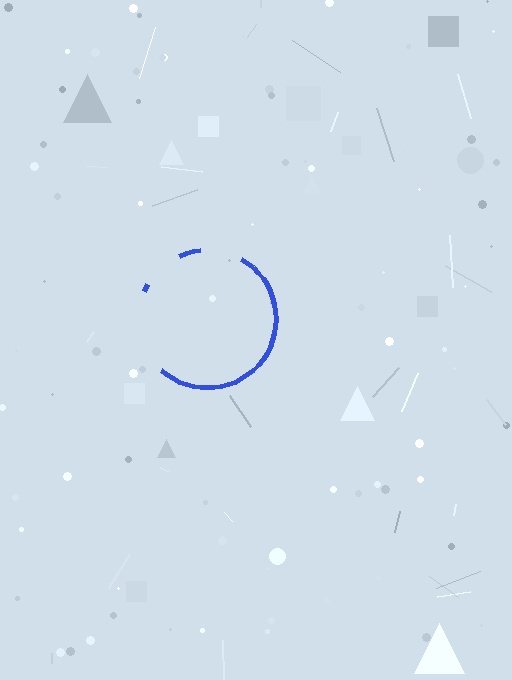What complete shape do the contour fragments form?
The contour fragments form a circle.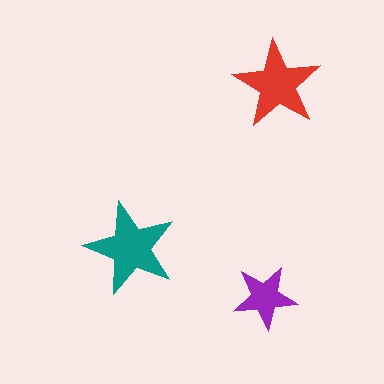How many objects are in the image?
There are 3 objects in the image.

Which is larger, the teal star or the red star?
The teal one.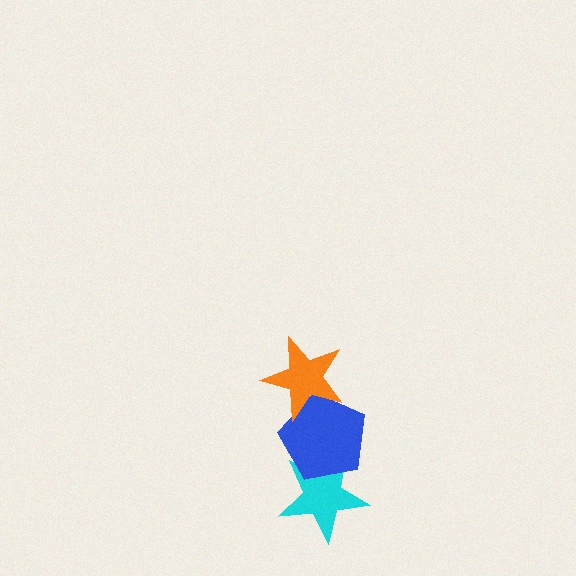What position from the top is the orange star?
The orange star is 1st from the top.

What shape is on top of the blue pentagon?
The orange star is on top of the blue pentagon.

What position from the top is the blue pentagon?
The blue pentagon is 2nd from the top.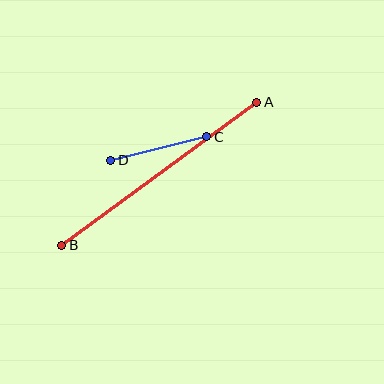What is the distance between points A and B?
The distance is approximately 242 pixels.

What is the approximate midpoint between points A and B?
The midpoint is at approximately (159, 174) pixels.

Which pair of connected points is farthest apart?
Points A and B are farthest apart.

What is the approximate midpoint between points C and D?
The midpoint is at approximately (159, 148) pixels.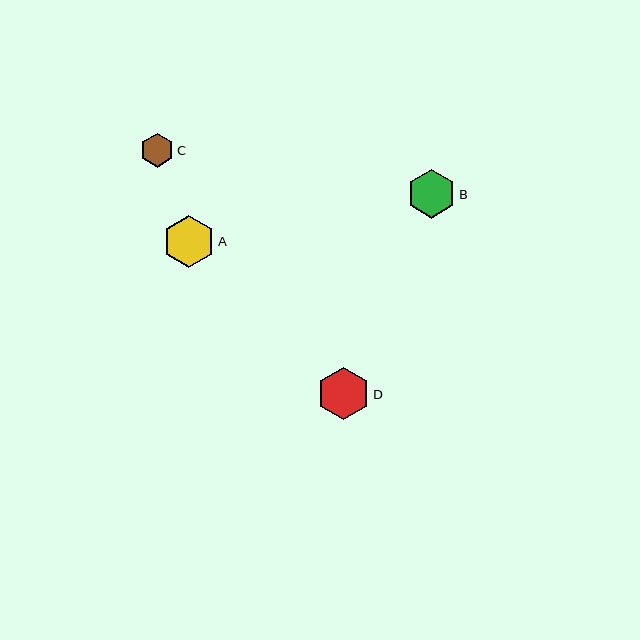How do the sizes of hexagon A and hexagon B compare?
Hexagon A and hexagon B are approximately the same size.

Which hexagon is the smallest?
Hexagon C is the smallest with a size of approximately 34 pixels.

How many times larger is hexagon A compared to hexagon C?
Hexagon A is approximately 1.5 times the size of hexagon C.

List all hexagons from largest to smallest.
From largest to smallest: D, A, B, C.